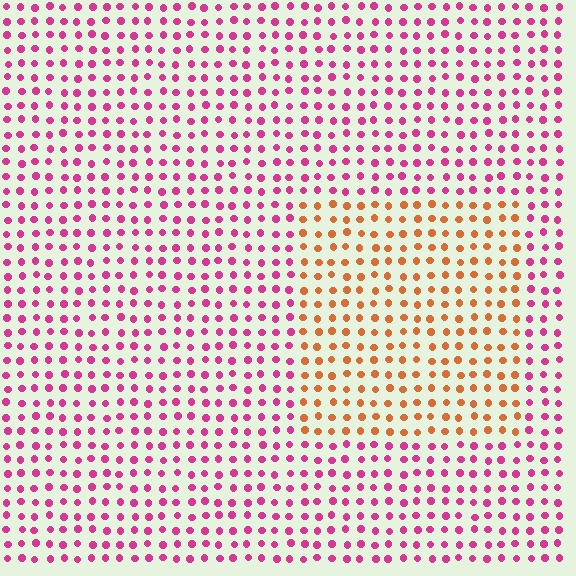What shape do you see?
I see a rectangle.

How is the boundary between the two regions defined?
The boundary is defined purely by a slight shift in hue (about 57 degrees). Spacing, size, and orientation are identical on both sides.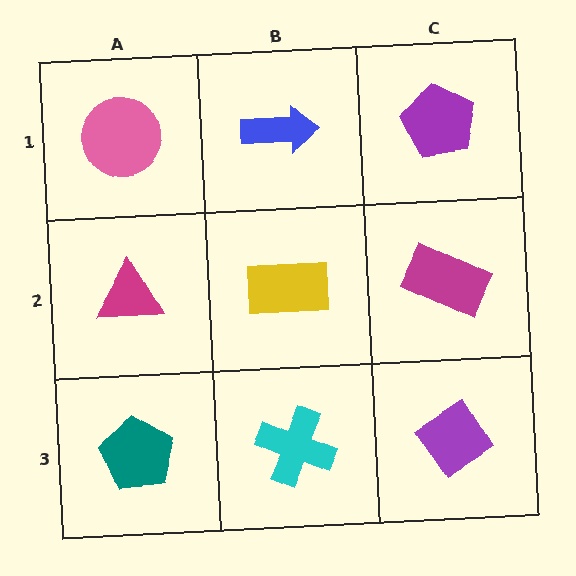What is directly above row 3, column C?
A magenta rectangle.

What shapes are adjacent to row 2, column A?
A pink circle (row 1, column A), a teal pentagon (row 3, column A), a yellow rectangle (row 2, column B).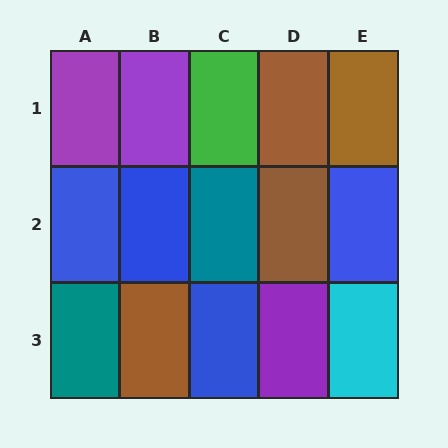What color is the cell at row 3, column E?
Cyan.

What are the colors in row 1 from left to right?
Purple, purple, green, brown, brown.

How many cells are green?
1 cell is green.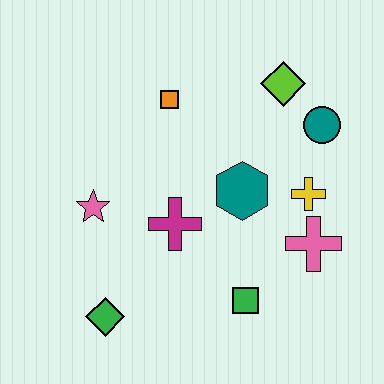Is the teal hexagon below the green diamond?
No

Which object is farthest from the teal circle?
The green diamond is farthest from the teal circle.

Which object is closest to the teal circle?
The lime diamond is closest to the teal circle.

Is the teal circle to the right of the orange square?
Yes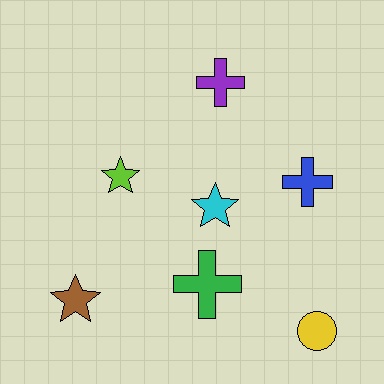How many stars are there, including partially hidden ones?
There are 3 stars.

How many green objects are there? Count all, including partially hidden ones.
There is 1 green object.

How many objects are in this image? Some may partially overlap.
There are 7 objects.